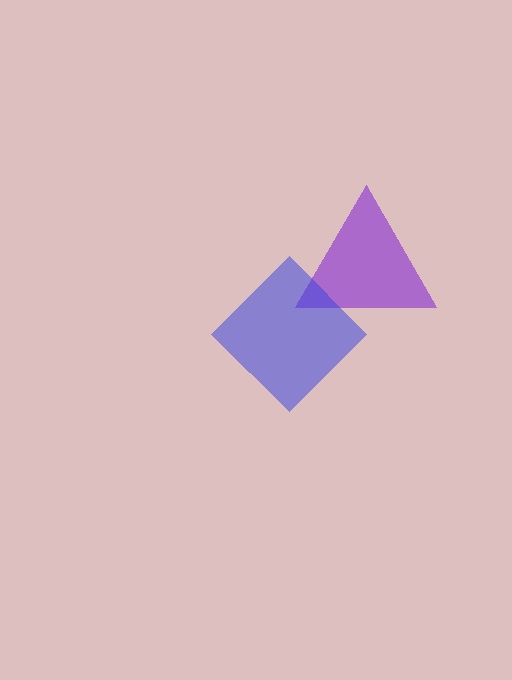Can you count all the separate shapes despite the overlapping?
Yes, there are 2 separate shapes.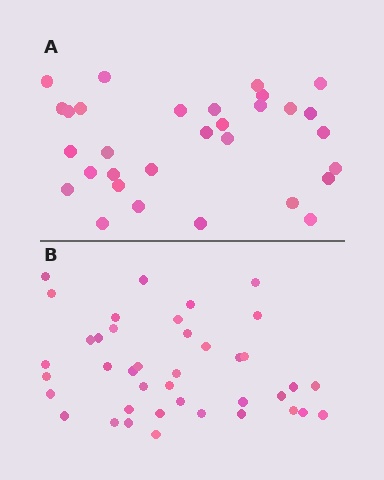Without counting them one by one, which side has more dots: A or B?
Region B (the bottom region) has more dots.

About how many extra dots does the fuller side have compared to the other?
Region B has roughly 8 or so more dots than region A.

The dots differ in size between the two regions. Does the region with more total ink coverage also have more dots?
No. Region A has more total ink coverage because its dots are larger, but region B actually contains more individual dots. Total area can be misleading — the number of items is what matters here.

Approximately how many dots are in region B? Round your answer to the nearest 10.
About 40 dots.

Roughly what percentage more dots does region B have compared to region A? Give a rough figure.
About 30% more.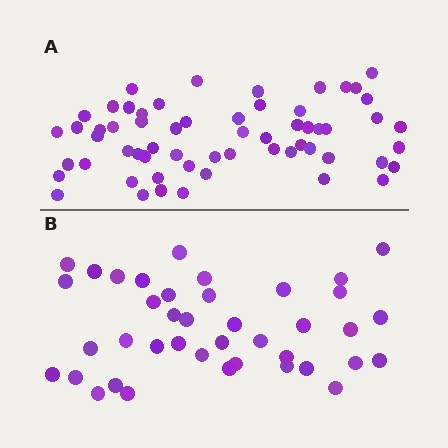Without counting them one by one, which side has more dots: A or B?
Region A (the top region) has more dots.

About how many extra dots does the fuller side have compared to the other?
Region A has approximately 20 more dots than region B.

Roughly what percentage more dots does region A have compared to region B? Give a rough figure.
About 50% more.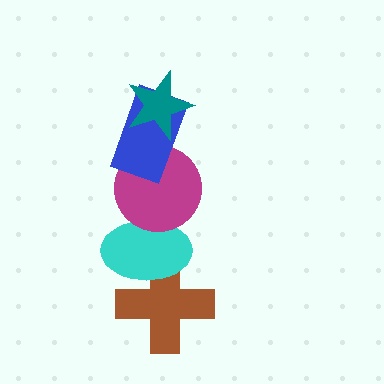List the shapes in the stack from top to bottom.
From top to bottom: the teal star, the blue rectangle, the magenta circle, the cyan ellipse, the brown cross.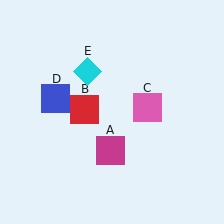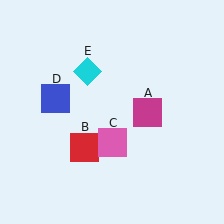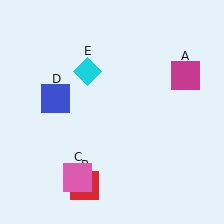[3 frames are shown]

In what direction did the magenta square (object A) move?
The magenta square (object A) moved up and to the right.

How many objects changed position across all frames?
3 objects changed position: magenta square (object A), red square (object B), pink square (object C).